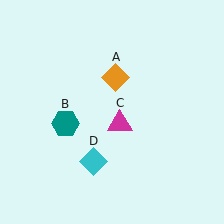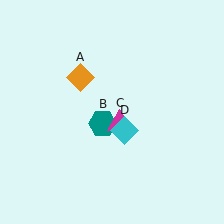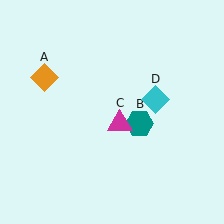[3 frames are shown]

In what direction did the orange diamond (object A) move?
The orange diamond (object A) moved left.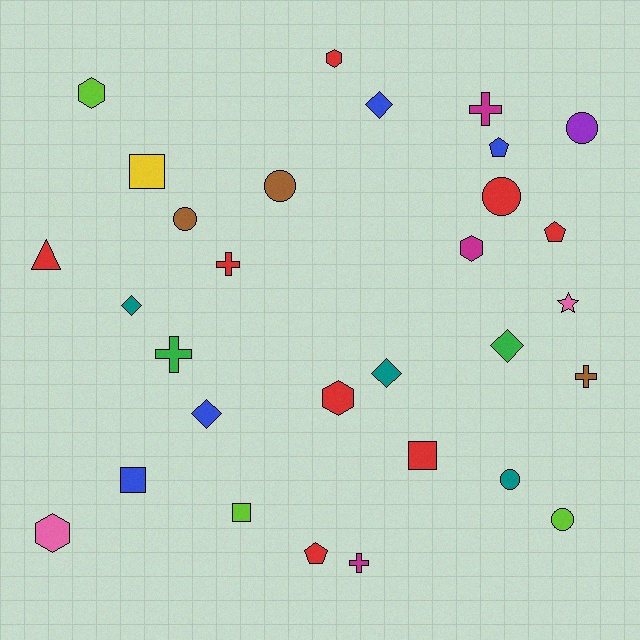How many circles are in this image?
There are 6 circles.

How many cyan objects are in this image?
There are no cyan objects.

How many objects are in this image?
There are 30 objects.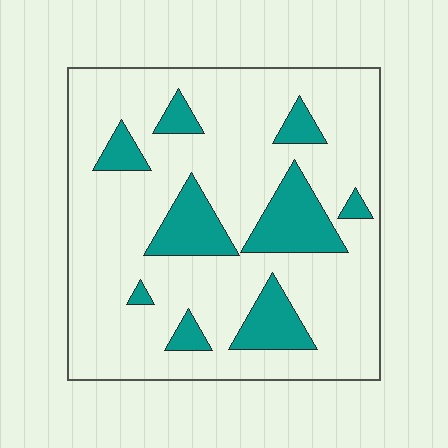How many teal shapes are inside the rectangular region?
9.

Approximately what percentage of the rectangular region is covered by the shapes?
Approximately 20%.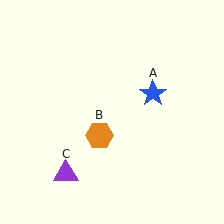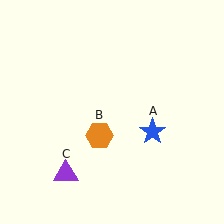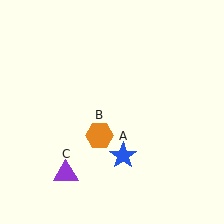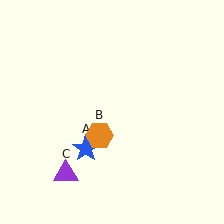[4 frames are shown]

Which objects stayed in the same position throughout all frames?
Orange hexagon (object B) and purple triangle (object C) remained stationary.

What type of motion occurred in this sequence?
The blue star (object A) rotated clockwise around the center of the scene.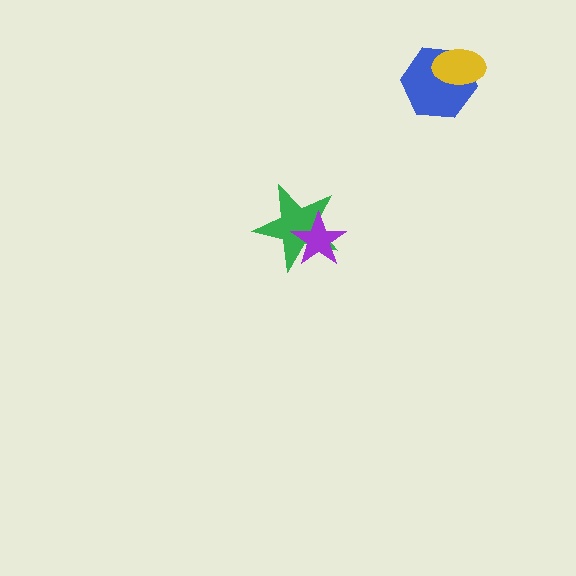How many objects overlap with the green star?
1 object overlaps with the green star.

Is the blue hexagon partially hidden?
Yes, it is partially covered by another shape.